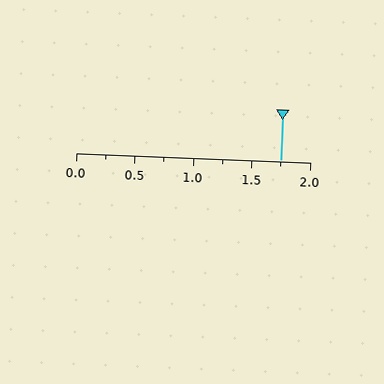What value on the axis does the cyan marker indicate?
The marker indicates approximately 1.75.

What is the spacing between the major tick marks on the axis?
The major ticks are spaced 0.5 apart.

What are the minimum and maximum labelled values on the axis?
The axis runs from 0.0 to 2.0.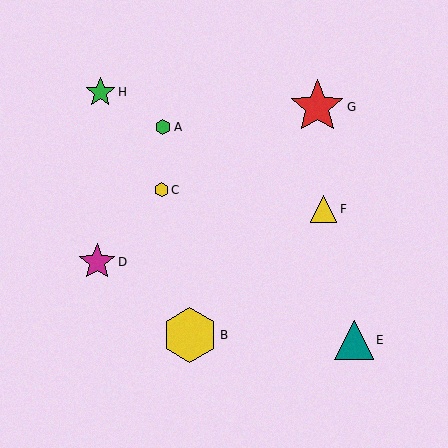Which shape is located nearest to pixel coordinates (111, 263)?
The magenta star (labeled D) at (97, 262) is nearest to that location.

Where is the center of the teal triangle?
The center of the teal triangle is at (354, 340).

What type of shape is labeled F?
Shape F is a yellow triangle.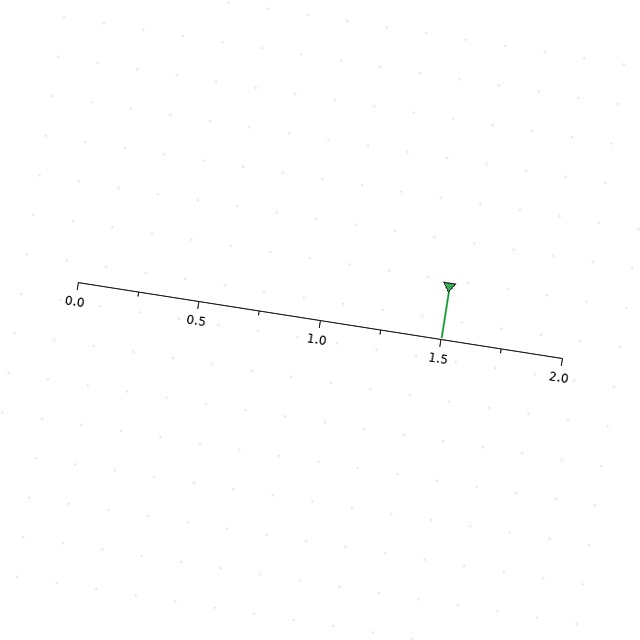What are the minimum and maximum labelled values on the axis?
The axis runs from 0.0 to 2.0.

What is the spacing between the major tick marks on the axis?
The major ticks are spaced 0.5 apart.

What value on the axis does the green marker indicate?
The marker indicates approximately 1.5.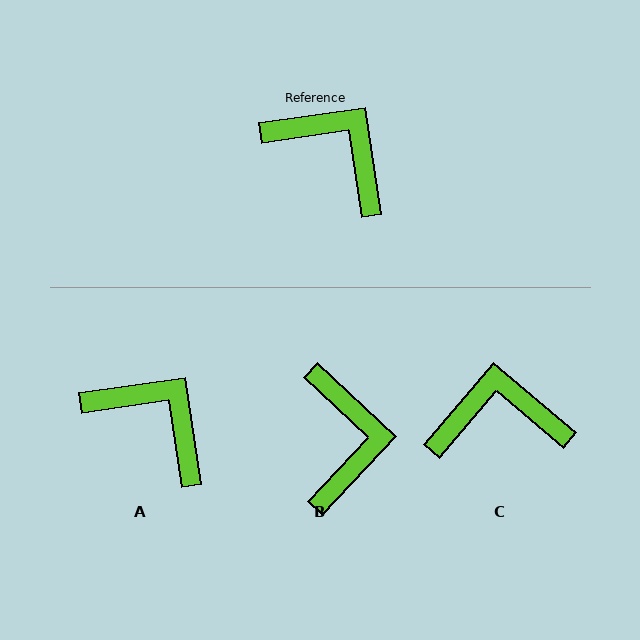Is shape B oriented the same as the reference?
No, it is off by about 51 degrees.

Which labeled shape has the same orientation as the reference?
A.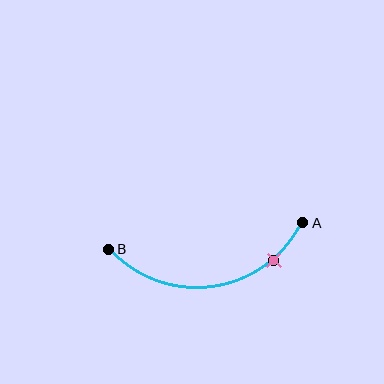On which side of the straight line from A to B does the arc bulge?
The arc bulges below the straight line connecting A and B.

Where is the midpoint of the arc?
The arc midpoint is the point on the curve farthest from the straight line joining A and B. It sits below that line.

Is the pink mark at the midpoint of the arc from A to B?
No. The pink mark lies on the arc but is closer to endpoint A. The arc midpoint would be at the point on the curve equidistant along the arc from both A and B.